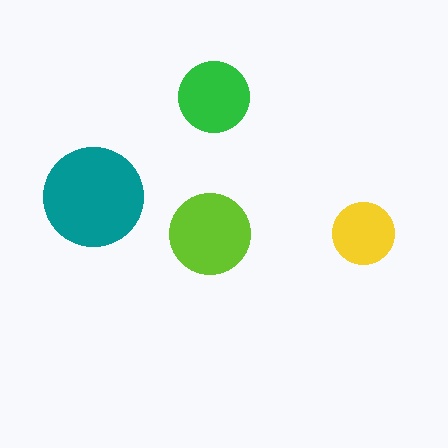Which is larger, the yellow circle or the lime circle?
The lime one.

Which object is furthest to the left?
The teal circle is leftmost.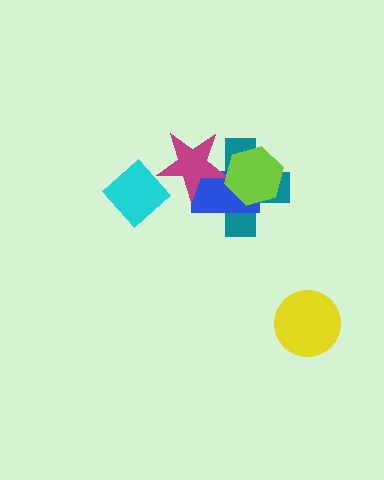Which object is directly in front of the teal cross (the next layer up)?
The blue rectangle is directly in front of the teal cross.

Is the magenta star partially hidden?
Yes, it is partially covered by another shape.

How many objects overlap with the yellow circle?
0 objects overlap with the yellow circle.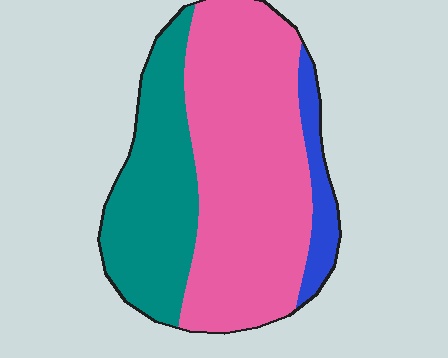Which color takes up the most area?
Pink, at roughly 60%.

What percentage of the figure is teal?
Teal covers around 30% of the figure.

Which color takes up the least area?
Blue, at roughly 10%.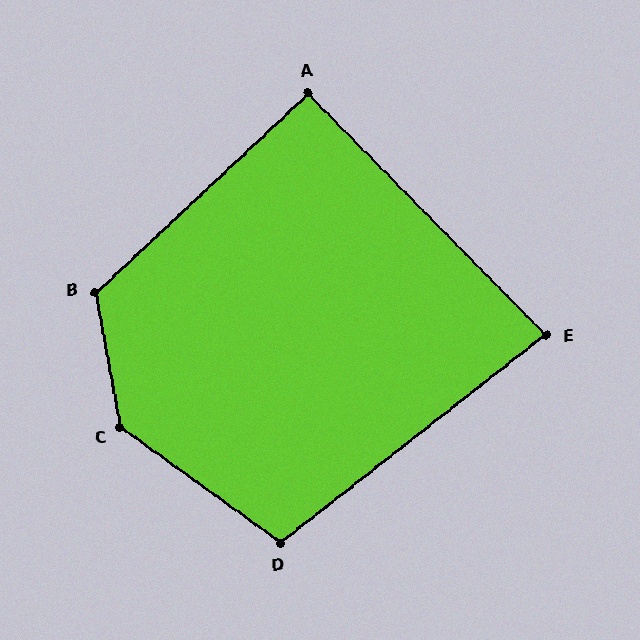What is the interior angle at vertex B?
Approximately 122 degrees (obtuse).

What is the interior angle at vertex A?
Approximately 92 degrees (approximately right).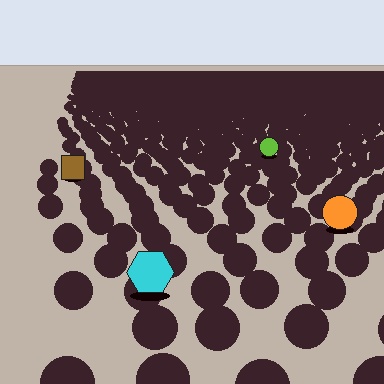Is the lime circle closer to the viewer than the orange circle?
No. The orange circle is closer — you can tell from the texture gradient: the ground texture is coarser near it.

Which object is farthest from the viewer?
The lime circle is farthest from the viewer. It appears smaller and the ground texture around it is denser.